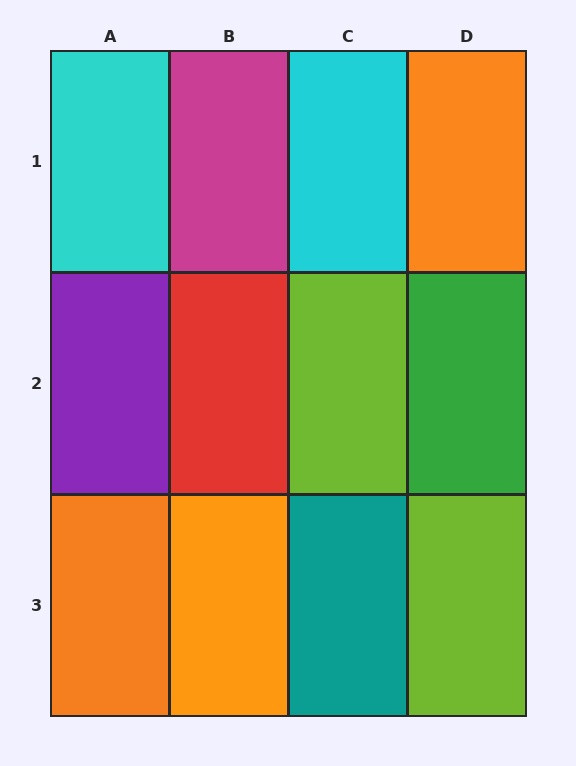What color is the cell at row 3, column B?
Orange.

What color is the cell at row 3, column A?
Orange.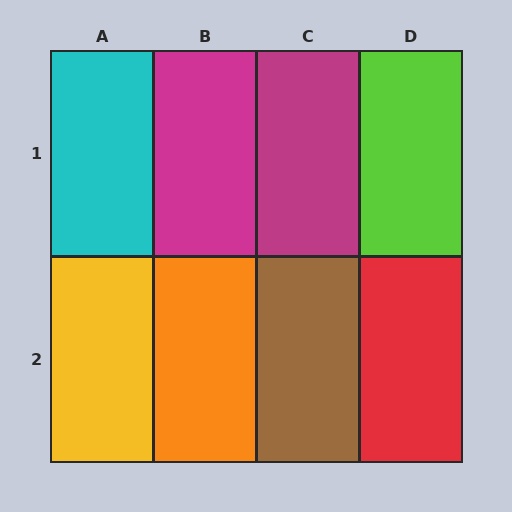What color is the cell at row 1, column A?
Cyan.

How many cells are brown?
1 cell is brown.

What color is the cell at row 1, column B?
Magenta.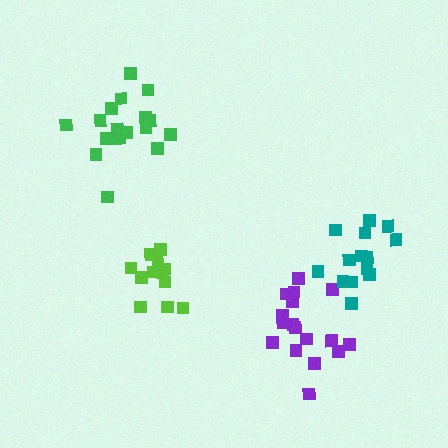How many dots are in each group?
Group 1: 17 dots, Group 2: 17 dots, Group 3: 13 dots, Group 4: 15 dots (62 total).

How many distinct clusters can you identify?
There are 4 distinct clusters.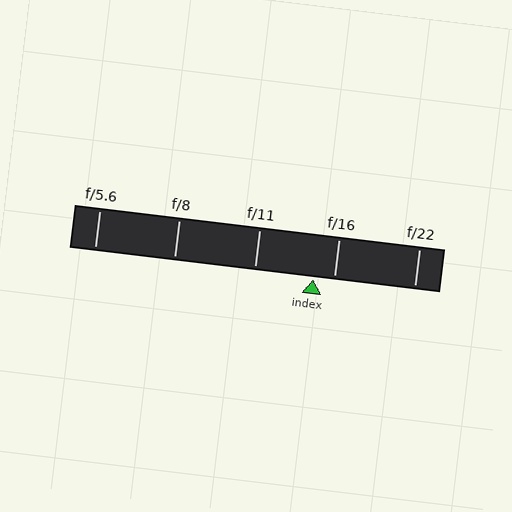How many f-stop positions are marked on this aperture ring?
There are 5 f-stop positions marked.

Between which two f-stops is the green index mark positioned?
The index mark is between f/11 and f/16.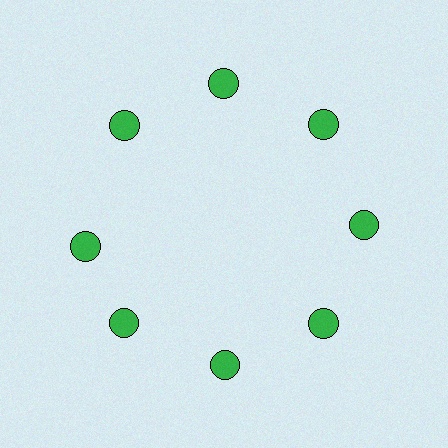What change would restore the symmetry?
The symmetry would be restored by rotating it back into even spacing with its neighbors so that all 8 circles sit at equal angles and equal distance from the center.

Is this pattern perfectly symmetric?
No. The 8 green circles are arranged in a ring, but one element near the 9 o'clock position is rotated out of alignment along the ring, breaking the 8-fold rotational symmetry.